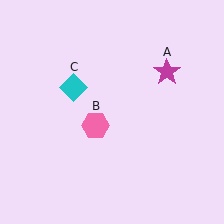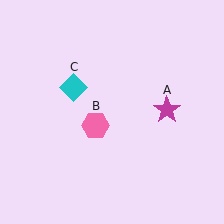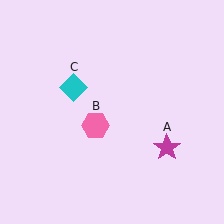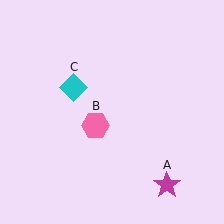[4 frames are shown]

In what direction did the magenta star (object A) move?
The magenta star (object A) moved down.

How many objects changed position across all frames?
1 object changed position: magenta star (object A).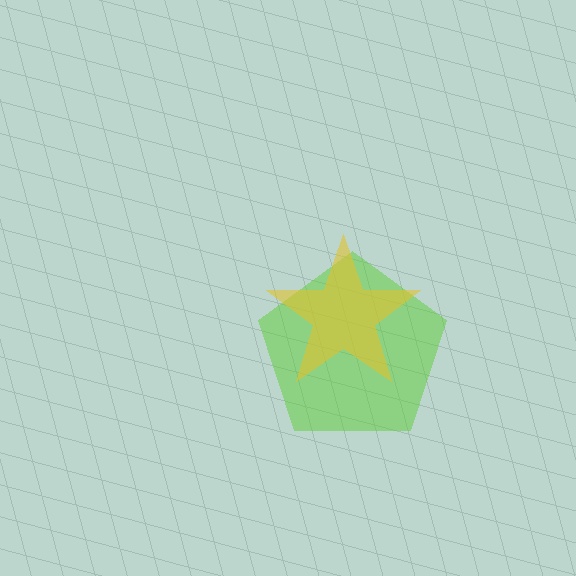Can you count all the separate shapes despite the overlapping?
Yes, there are 2 separate shapes.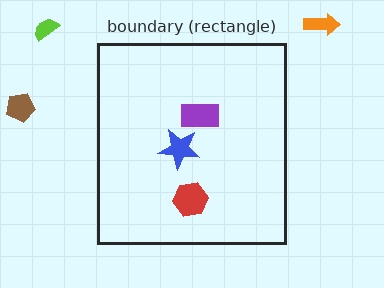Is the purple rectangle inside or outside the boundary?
Inside.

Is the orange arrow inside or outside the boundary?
Outside.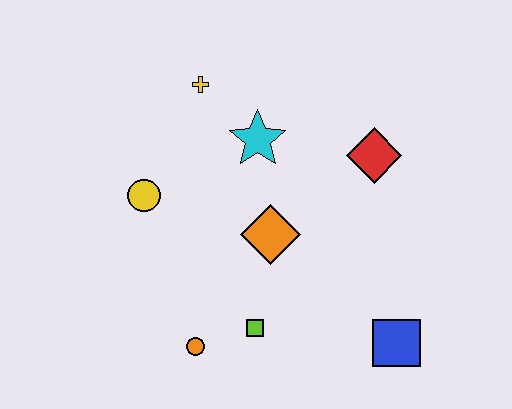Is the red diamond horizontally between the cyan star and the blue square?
Yes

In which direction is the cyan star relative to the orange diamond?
The cyan star is above the orange diamond.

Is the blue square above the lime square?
No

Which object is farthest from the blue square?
The yellow cross is farthest from the blue square.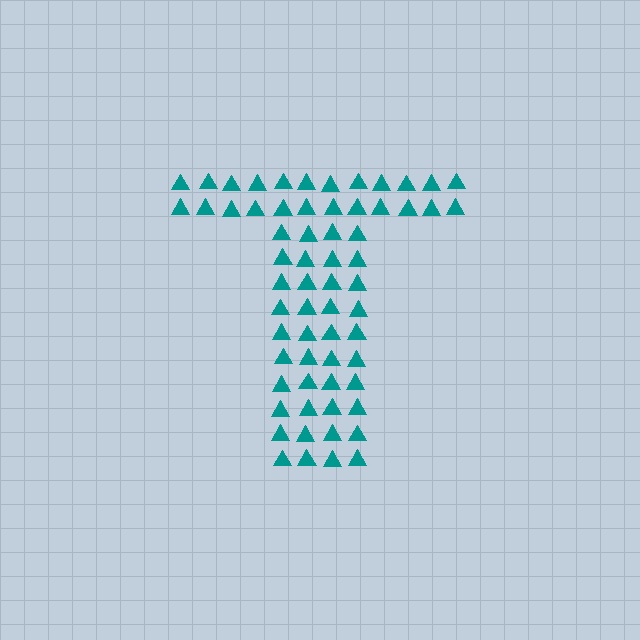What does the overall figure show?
The overall figure shows the letter T.